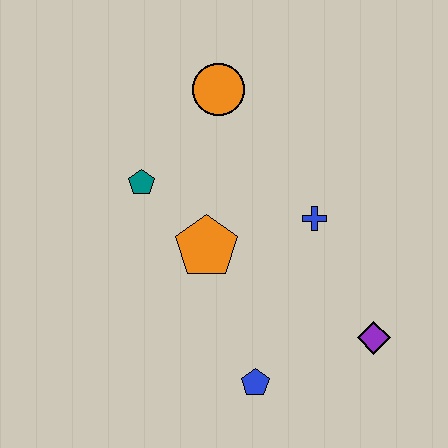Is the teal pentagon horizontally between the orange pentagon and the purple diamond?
No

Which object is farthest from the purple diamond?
The orange circle is farthest from the purple diamond.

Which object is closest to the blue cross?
The orange pentagon is closest to the blue cross.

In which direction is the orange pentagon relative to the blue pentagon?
The orange pentagon is above the blue pentagon.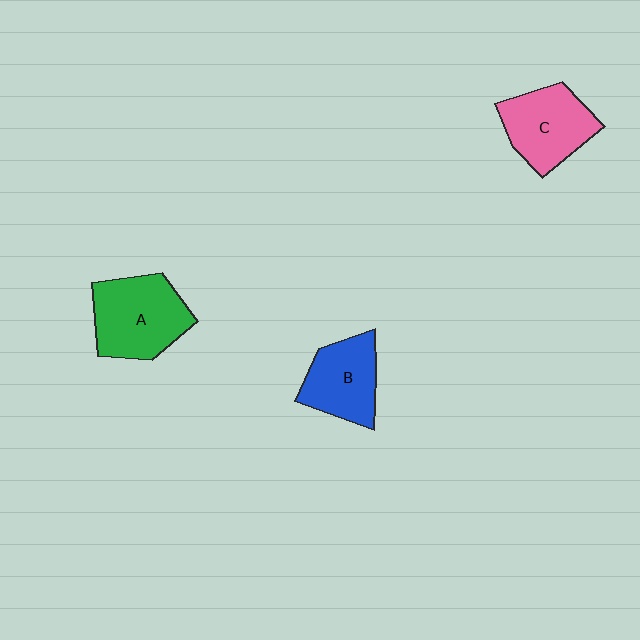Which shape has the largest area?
Shape A (green).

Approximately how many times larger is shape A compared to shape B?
Approximately 1.3 times.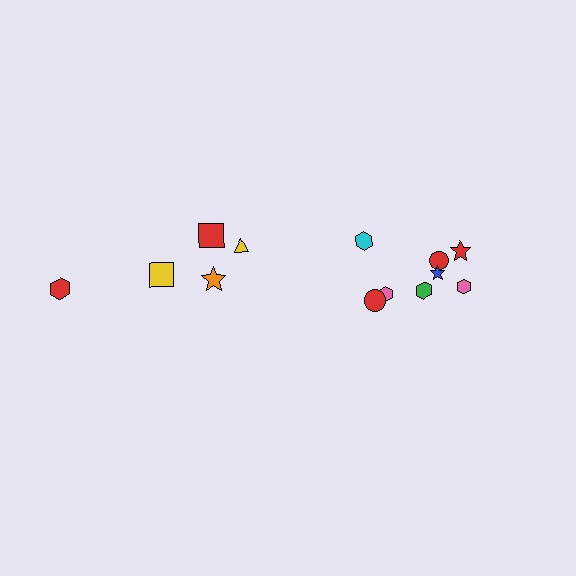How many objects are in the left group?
There are 5 objects.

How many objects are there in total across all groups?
There are 13 objects.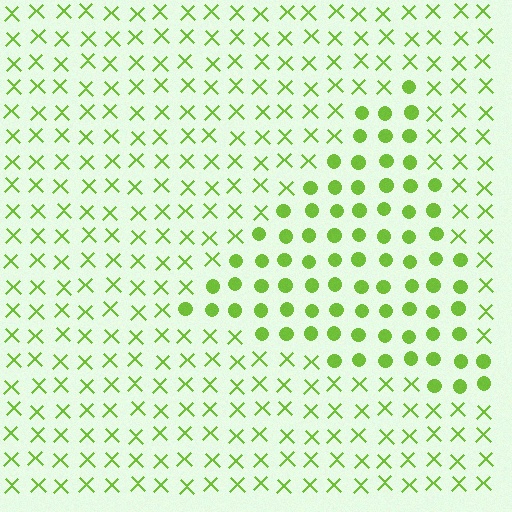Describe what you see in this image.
The image is filled with small lime elements arranged in a uniform grid. A triangle-shaped region contains circles, while the surrounding area contains X marks. The boundary is defined purely by the change in element shape.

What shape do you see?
I see a triangle.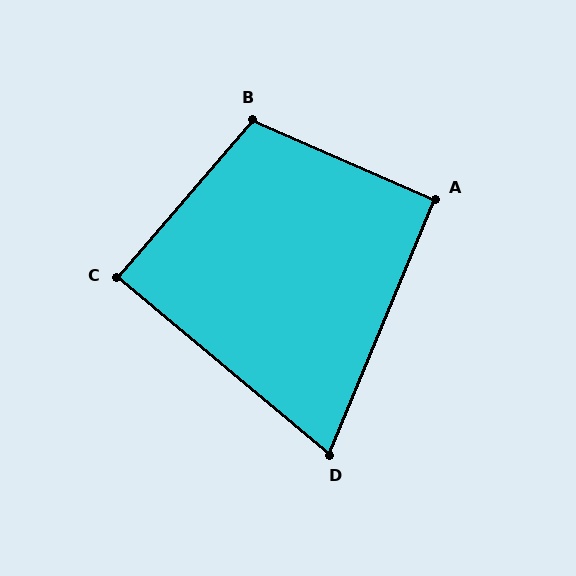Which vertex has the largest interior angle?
B, at approximately 107 degrees.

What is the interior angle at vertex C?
Approximately 89 degrees (approximately right).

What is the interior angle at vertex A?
Approximately 91 degrees (approximately right).